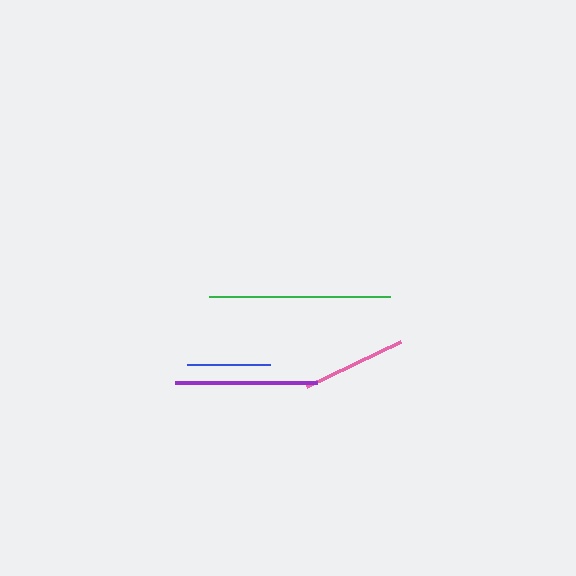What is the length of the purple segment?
The purple segment is approximately 142 pixels long.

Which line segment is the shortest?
The blue line is the shortest at approximately 83 pixels.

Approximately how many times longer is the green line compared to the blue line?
The green line is approximately 2.2 times the length of the blue line.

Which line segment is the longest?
The green line is the longest at approximately 181 pixels.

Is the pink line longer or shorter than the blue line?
The pink line is longer than the blue line.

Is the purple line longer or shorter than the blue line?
The purple line is longer than the blue line.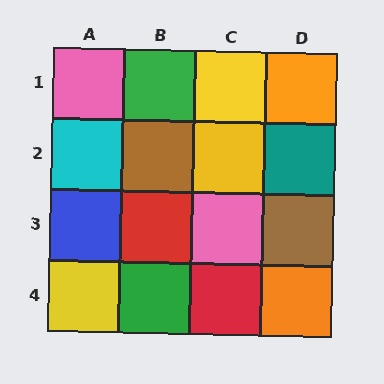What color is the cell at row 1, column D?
Orange.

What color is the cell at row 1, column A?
Pink.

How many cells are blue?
1 cell is blue.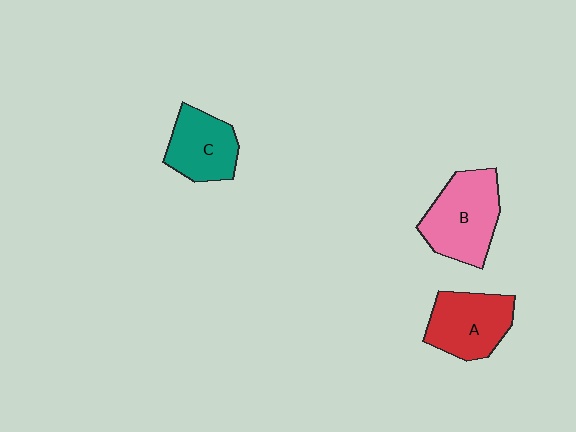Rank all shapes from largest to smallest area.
From largest to smallest: B (pink), A (red), C (teal).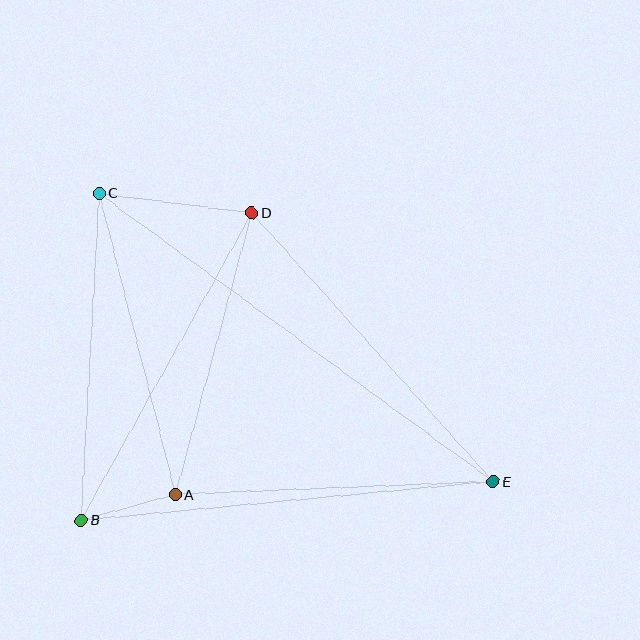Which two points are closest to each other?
Points A and B are closest to each other.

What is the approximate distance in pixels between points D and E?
The distance between D and E is approximately 361 pixels.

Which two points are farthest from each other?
Points C and E are farthest from each other.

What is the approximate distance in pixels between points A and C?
The distance between A and C is approximately 311 pixels.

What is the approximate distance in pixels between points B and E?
The distance between B and E is approximately 414 pixels.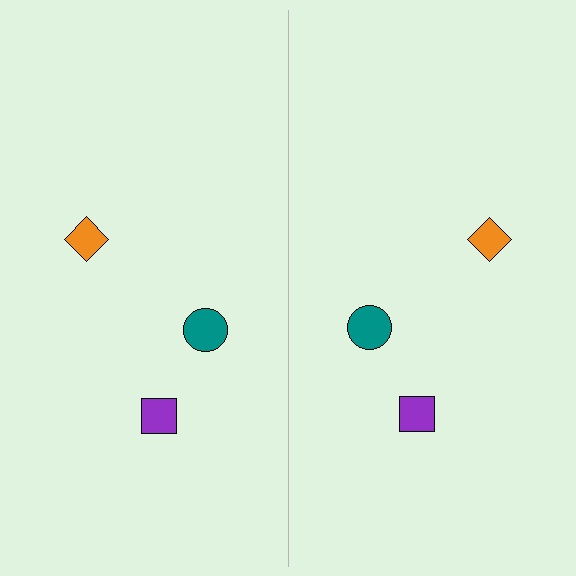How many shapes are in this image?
There are 6 shapes in this image.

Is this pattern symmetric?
Yes, this pattern has bilateral (reflection) symmetry.